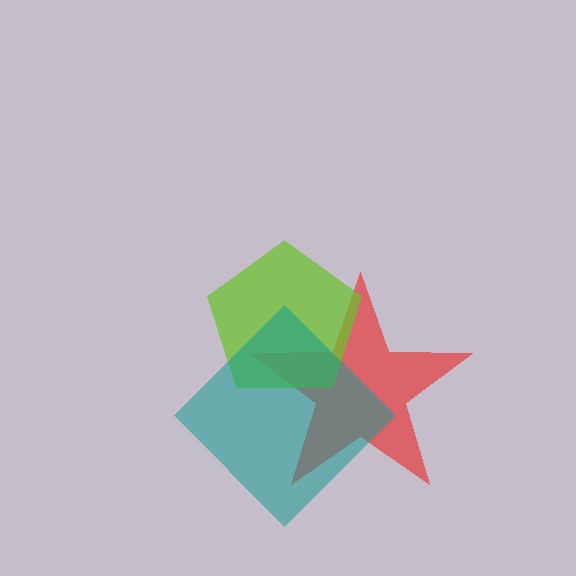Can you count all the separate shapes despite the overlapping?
Yes, there are 3 separate shapes.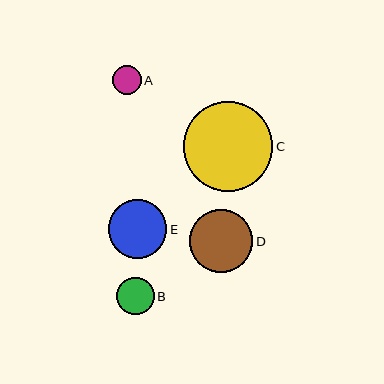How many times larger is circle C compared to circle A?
Circle C is approximately 3.1 times the size of circle A.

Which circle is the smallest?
Circle A is the smallest with a size of approximately 29 pixels.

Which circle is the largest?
Circle C is the largest with a size of approximately 90 pixels.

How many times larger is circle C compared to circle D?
Circle C is approximately 1.4 times the size of circle D.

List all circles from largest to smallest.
From largest to smallest: C, D, E, B, A.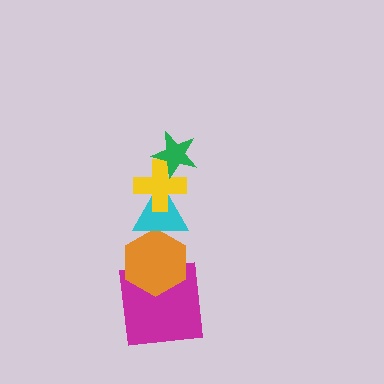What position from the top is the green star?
The green star is 1st from the top.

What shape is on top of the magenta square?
The orange hexagon is on top of the magenta square.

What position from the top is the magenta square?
The magenta square is 5th from the top.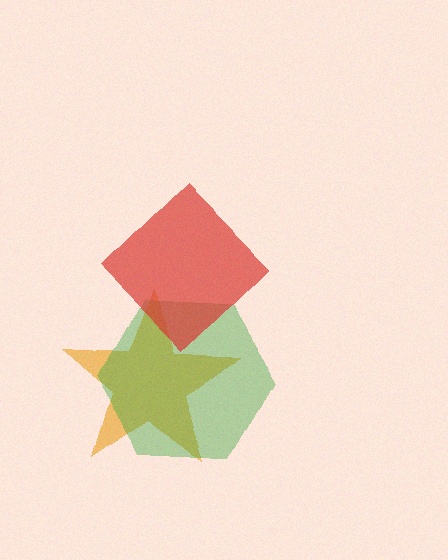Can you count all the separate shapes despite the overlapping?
Yes, there are 3 separate shapes.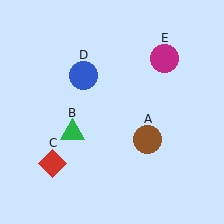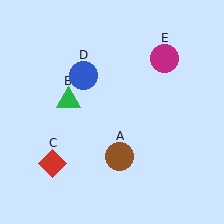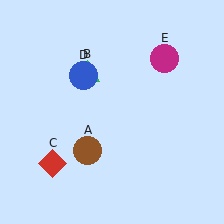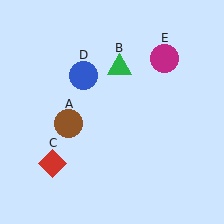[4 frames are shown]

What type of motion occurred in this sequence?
The brown circle (object A), green triangle (object B) rotated clockwise around the center of the scene.